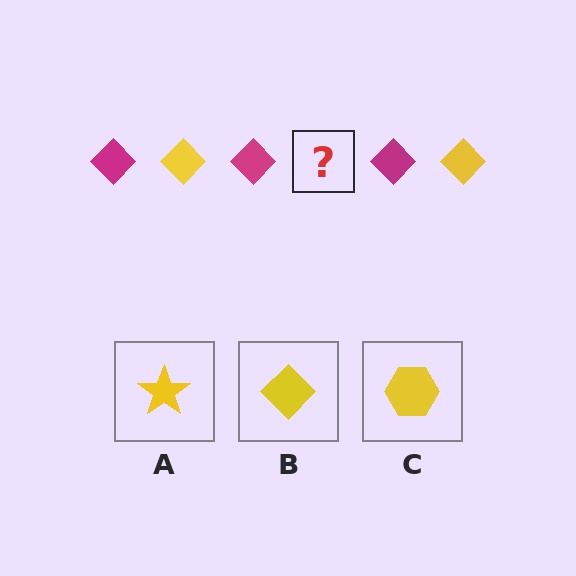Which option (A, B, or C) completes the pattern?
B.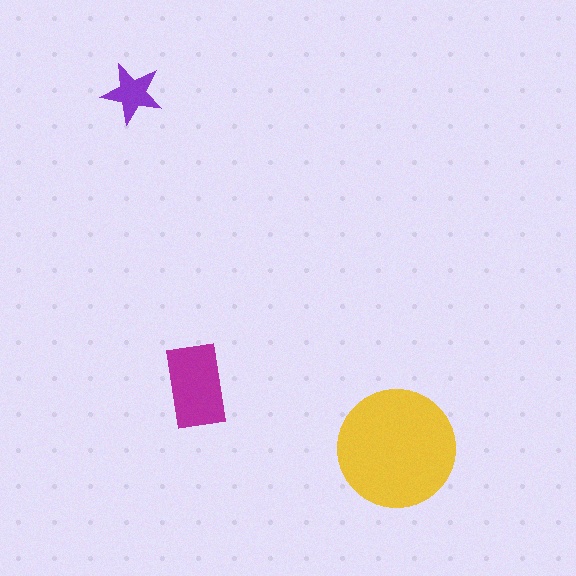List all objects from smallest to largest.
The purple star, the magenta rectangle, the yellow circle.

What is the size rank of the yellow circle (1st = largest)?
1st.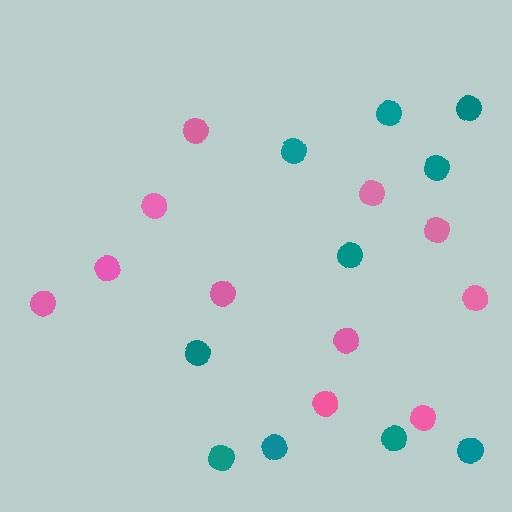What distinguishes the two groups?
There are 2 groups: one group of teal circles (10) and one group of pink circles (11).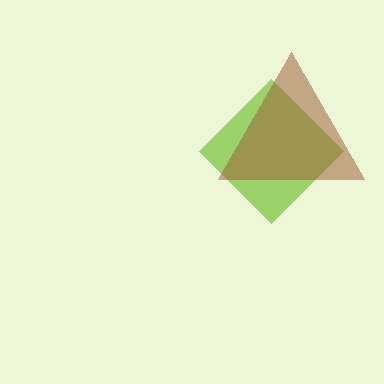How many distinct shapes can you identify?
There are 2 distinct shapes: a lime diamond, a brown triangle.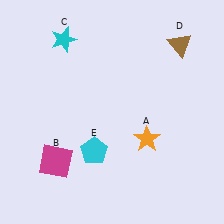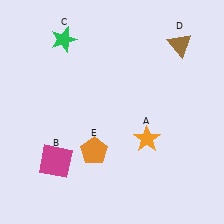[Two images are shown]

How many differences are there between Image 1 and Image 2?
There are 2 differences between the two images.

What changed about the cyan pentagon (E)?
In Image 1, E is cyan. In Image 2, it changed to orange.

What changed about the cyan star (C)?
In Image 1, C is cyan. In Image 2, it changed to green.